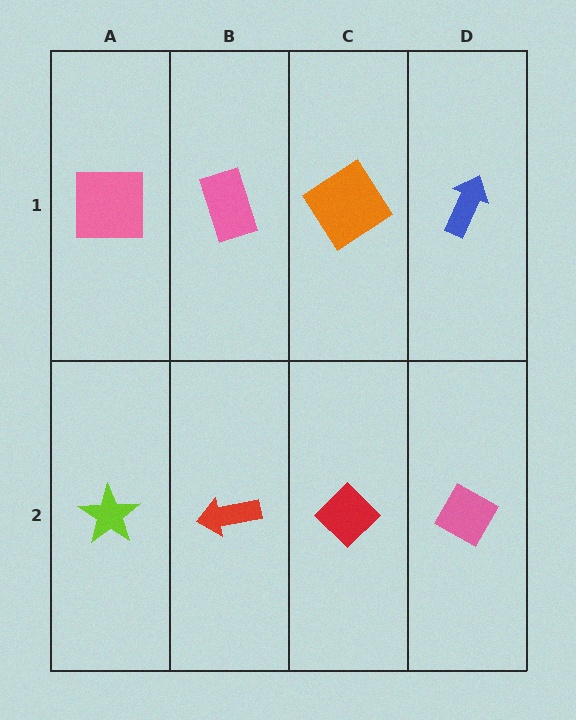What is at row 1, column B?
A pink rectangle.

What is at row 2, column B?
A red arrow.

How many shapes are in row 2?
4 shapes.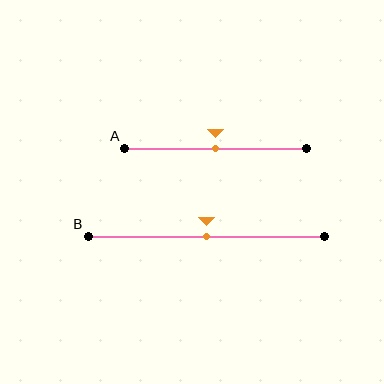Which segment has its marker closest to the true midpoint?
Segment A has its marker closest to the true midpoint.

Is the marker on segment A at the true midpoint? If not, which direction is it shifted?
Yes, the marker on segment A is at the true midpoint.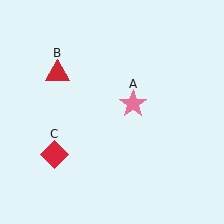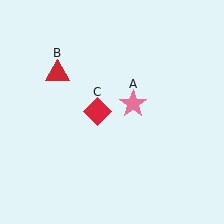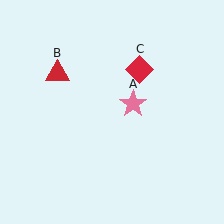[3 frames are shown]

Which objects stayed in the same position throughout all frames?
Pink star (object A) and red triangle (object B) remained stationary.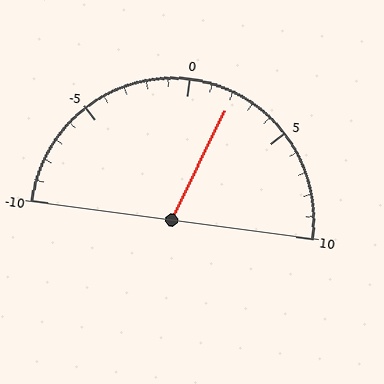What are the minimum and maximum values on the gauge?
The gauge ranges from -10 to 10.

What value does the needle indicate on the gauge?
The needle indicates approximately 2.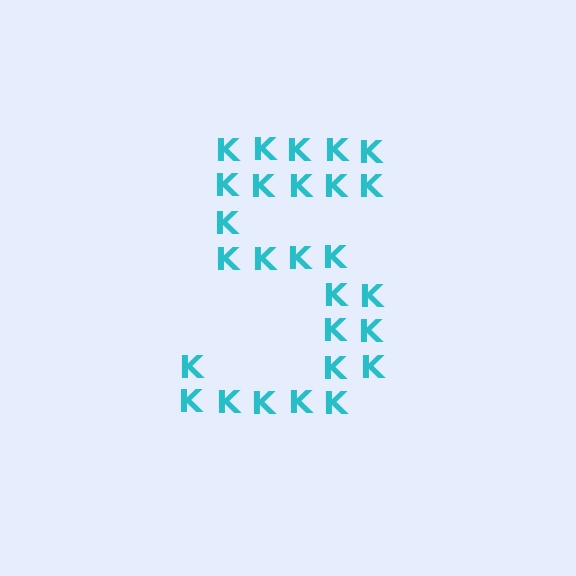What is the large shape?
The large shape is the digit 5.